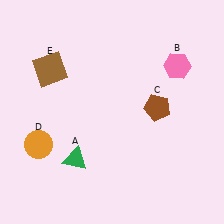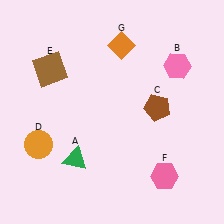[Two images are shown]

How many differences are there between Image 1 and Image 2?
There are 2 differences between the two images.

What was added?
A pink hexagon (F), an orange diamond (G) were added in Image 2.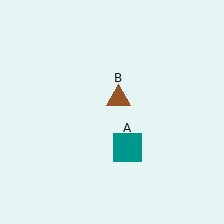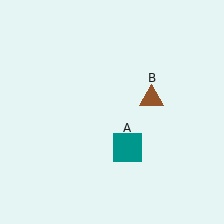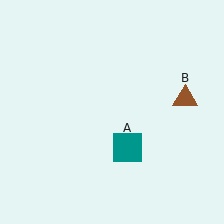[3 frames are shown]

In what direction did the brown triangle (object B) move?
The brown triangle (object B) moved right.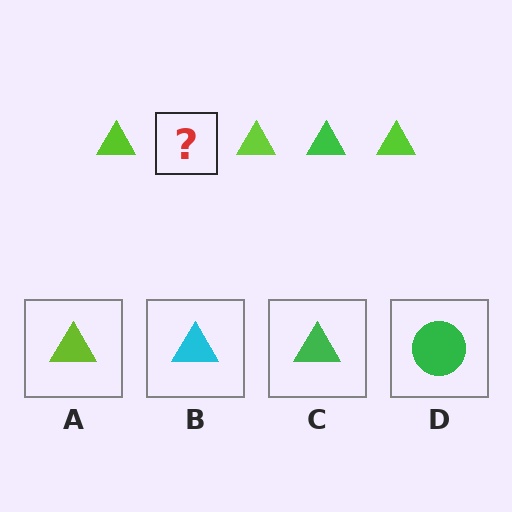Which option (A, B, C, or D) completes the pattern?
C.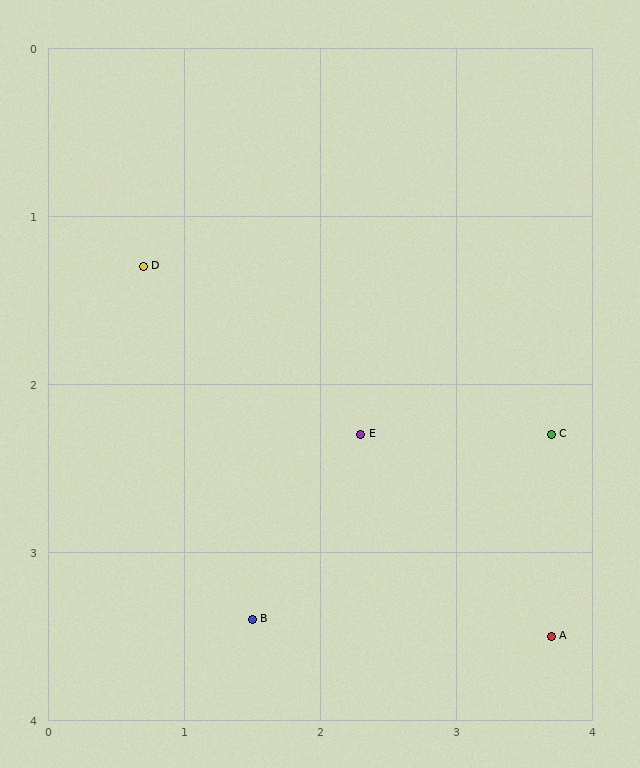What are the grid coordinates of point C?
Point C is at approximately (3.7, 2.3).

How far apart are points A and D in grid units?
Points A and D are about 3.7 grid units apart.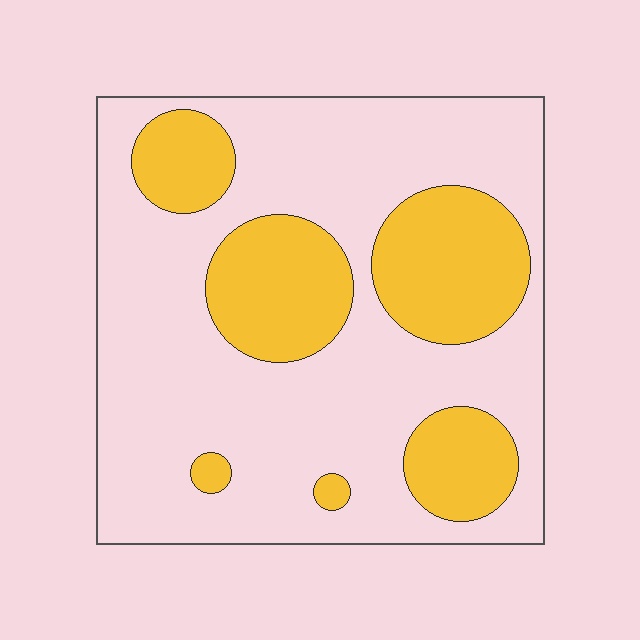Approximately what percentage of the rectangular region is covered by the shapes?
Approximately 30%.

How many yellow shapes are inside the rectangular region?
6.